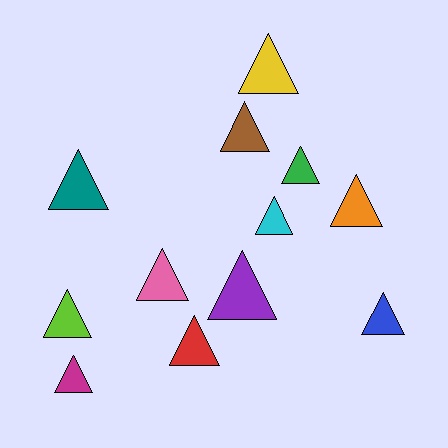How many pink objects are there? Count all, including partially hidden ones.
There is 1 pink object.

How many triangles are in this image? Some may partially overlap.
There are 12 triangles.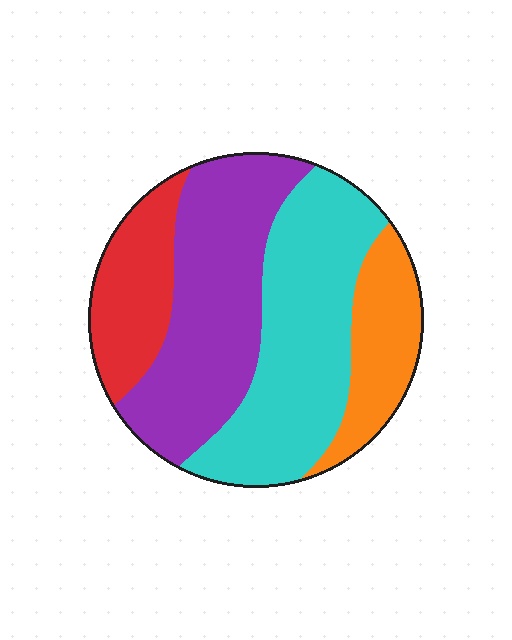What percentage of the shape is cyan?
Cyan takes up about three eighths (3/8) of the shape.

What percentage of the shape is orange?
Orange takes up less than a quarter of the shape.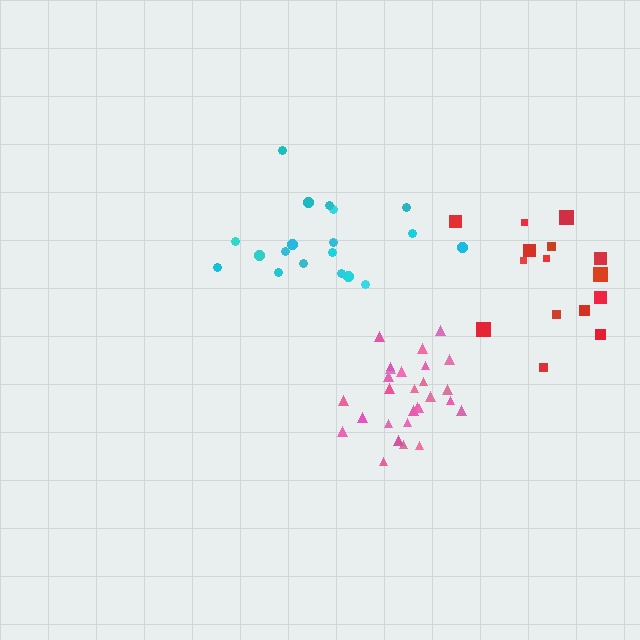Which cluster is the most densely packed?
Pink.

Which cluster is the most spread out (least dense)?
Red.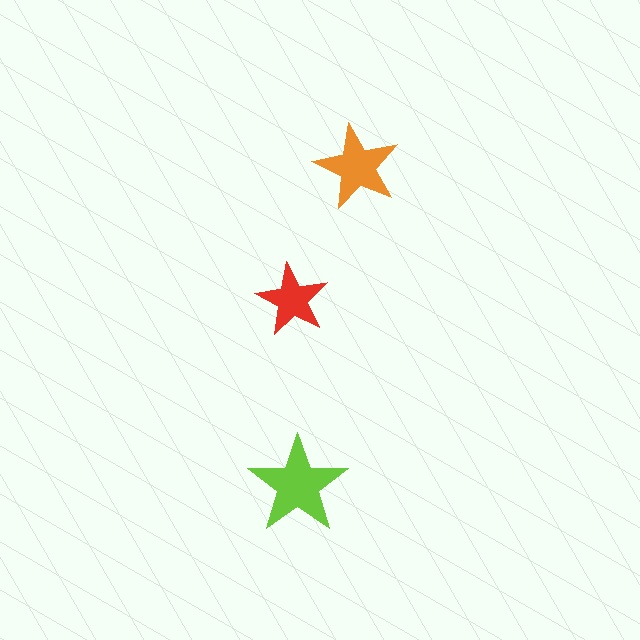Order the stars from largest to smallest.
the lime one, the orange one, the red one.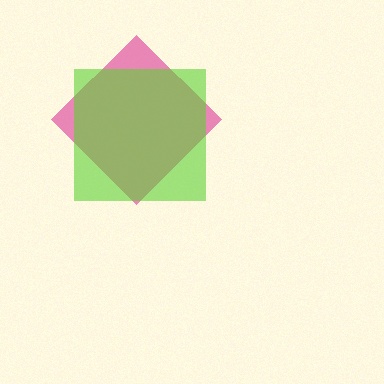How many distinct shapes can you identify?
There are 2 distinct shapes: a pink diamond, a lime square.